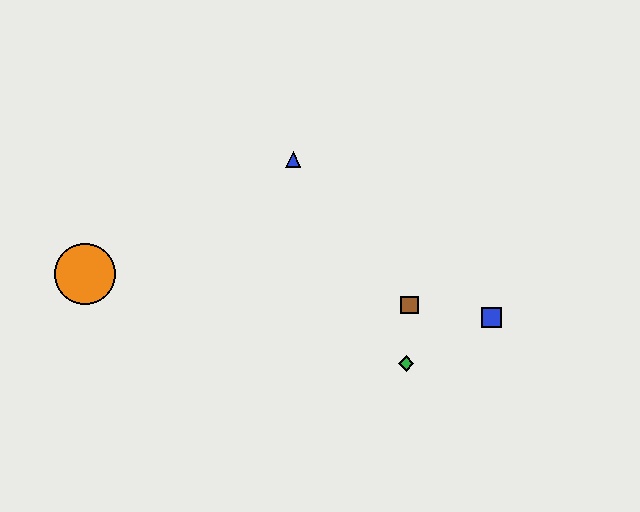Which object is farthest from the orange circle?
The blue square is farthest from the orange circle.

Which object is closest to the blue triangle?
The brown square is closest to the blue triangle.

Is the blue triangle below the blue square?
No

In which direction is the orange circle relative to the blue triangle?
The orange circle is to the left of the blue triangle.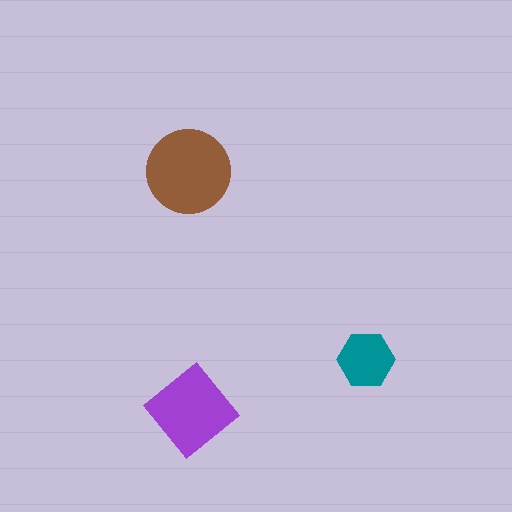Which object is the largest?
The brown circle.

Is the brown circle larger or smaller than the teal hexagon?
Larger.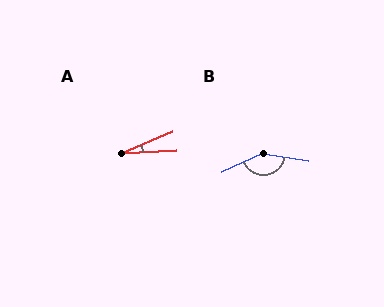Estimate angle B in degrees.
Approximately 148 degrees.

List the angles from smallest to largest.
A (21°), B (148°).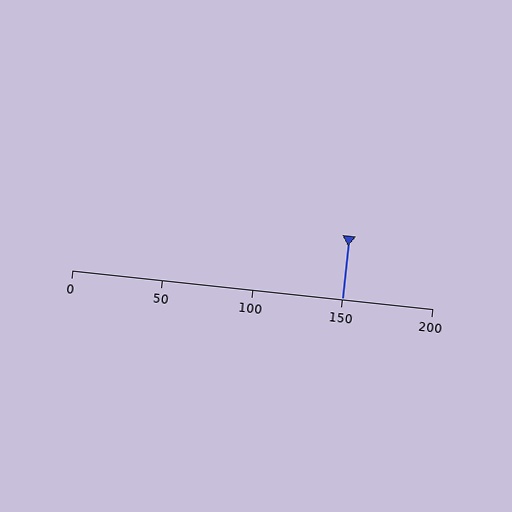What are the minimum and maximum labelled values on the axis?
The axis runs from 0 to 200.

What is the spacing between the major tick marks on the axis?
The major ticks are spaced 50 apart.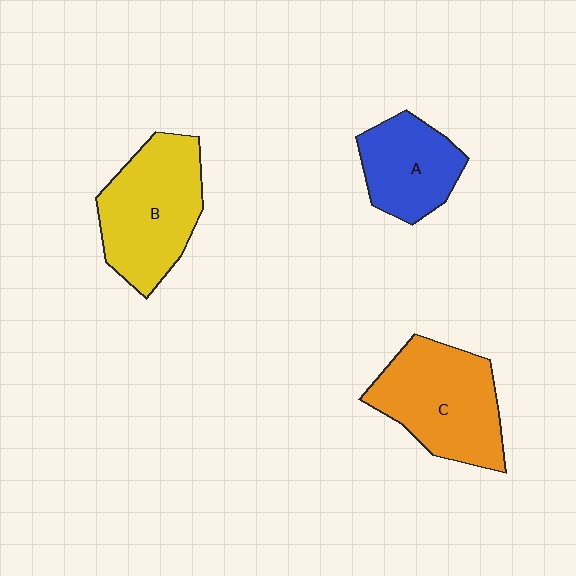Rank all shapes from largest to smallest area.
From largest to smallest: C (orange), B (yellow), A (blue).